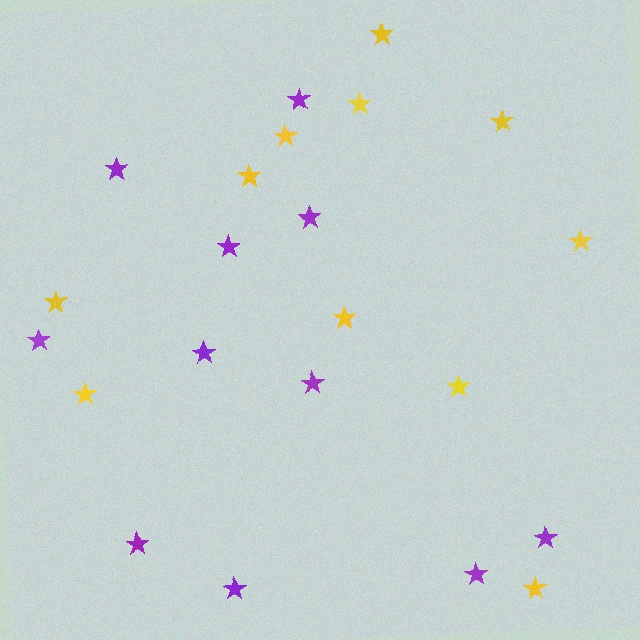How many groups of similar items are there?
There are 2 groups: one group of purple stars (11) and one group of yellow stars (11).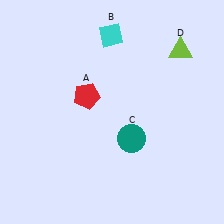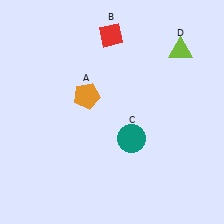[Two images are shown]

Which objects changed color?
A changed from red to orange. B changed from cyan to red.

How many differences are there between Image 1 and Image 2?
There are 2 differences between the two images.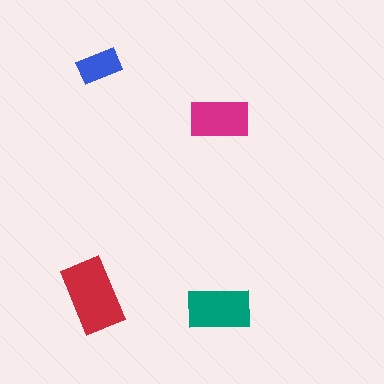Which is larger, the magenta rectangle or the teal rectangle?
The teal one.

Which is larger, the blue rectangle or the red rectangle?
The red one.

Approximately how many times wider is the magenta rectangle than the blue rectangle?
About 1.5 times wider.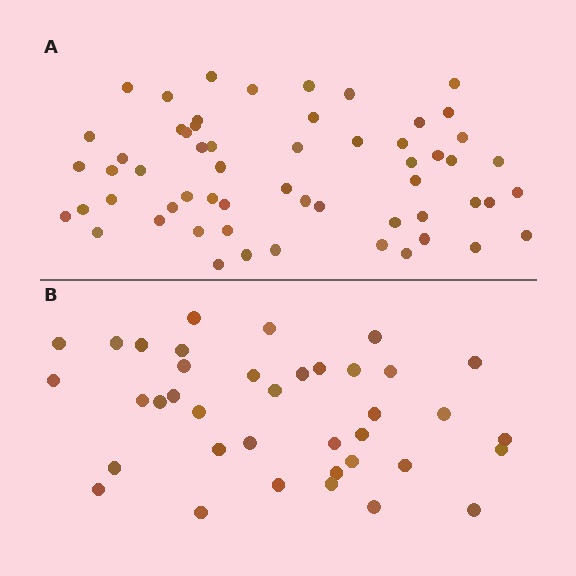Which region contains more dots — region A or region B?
Region A (the top region) has more dots.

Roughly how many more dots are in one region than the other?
Region A has approximately 20 more dots than region B.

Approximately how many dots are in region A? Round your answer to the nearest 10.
About 60 dots. (The exact count is 58, which rounds to 60.)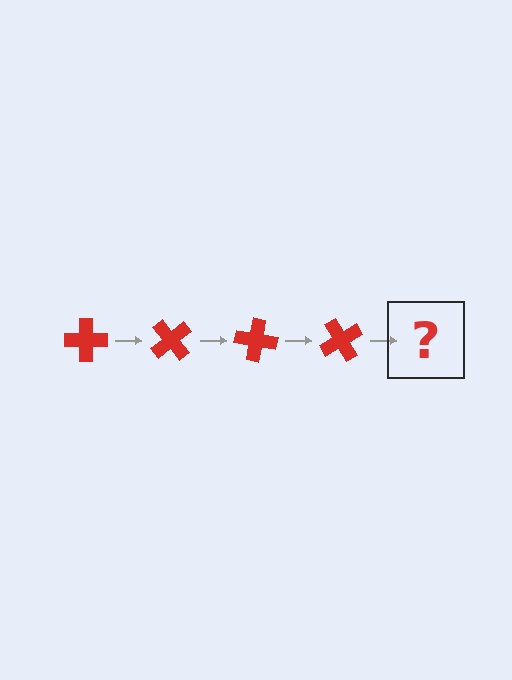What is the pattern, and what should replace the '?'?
The pattern is that the cross rotates 50 degrees each step. The '?' should be a red cross rotated 200 degrees.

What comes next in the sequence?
The next element should be a red cross rotated 200 degrees.